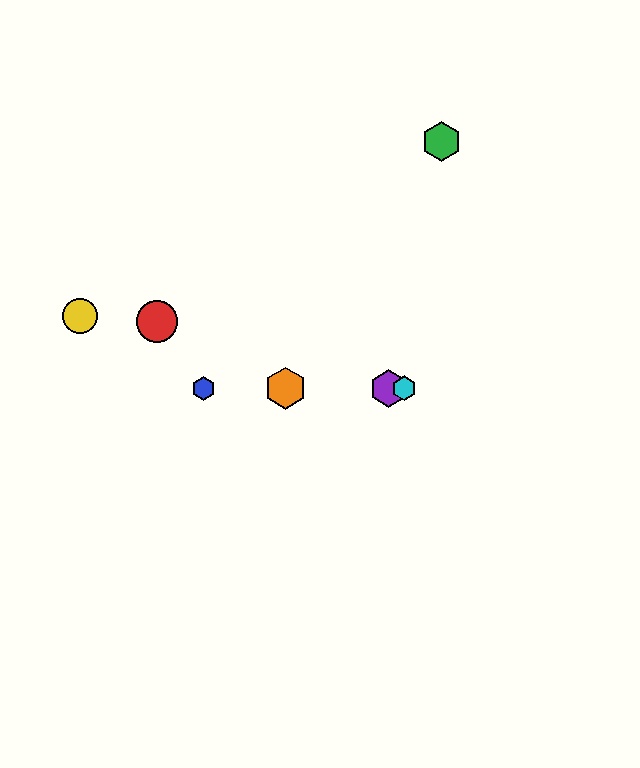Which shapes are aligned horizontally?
The blue hexagon, the purple hexagon, the orange hexagon, the cyan hexagon are aligned horizontally.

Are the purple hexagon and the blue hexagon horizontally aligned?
Yes, both are at y≈388.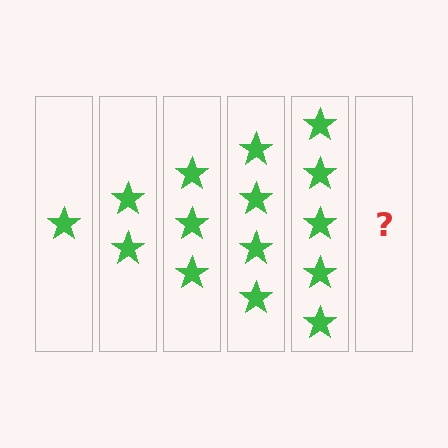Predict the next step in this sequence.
The next step is 6 stars.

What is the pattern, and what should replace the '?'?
The pattern is that each step adds one more star. The '?' should be 6 stars.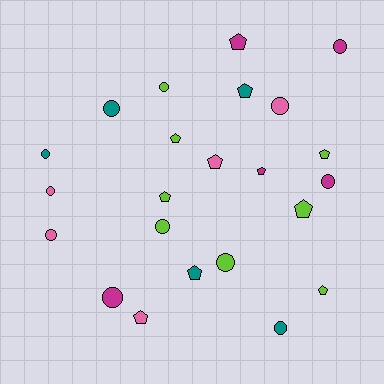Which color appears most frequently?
Lime, with 8 objects.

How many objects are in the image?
There are 23 objects.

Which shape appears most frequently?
Circle, with 12 objects.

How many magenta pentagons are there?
There are 2 magenta pentagons.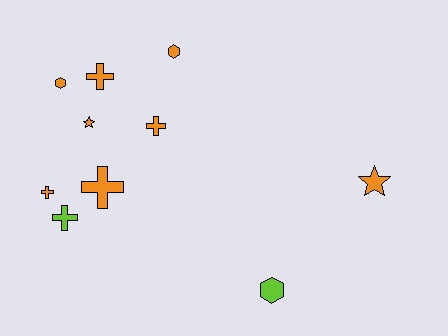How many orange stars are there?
There are 2 orange stars.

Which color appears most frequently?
Orange, with 8 objects.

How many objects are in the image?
There are 10 objects.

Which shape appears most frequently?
Cross, with 5 objects.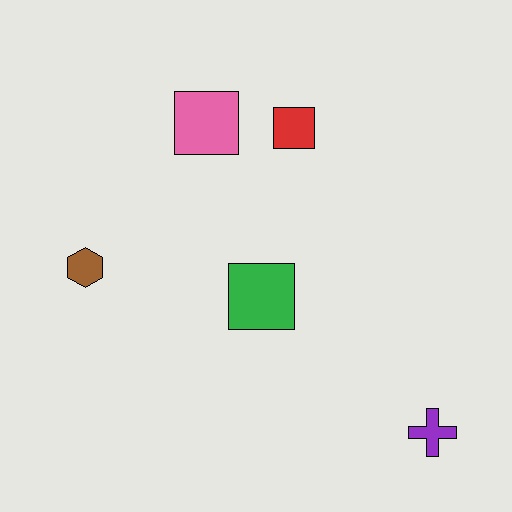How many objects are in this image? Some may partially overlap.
There are 5 objects.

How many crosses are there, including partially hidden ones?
There is 1 cross.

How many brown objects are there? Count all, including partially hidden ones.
There is 1 brown object.